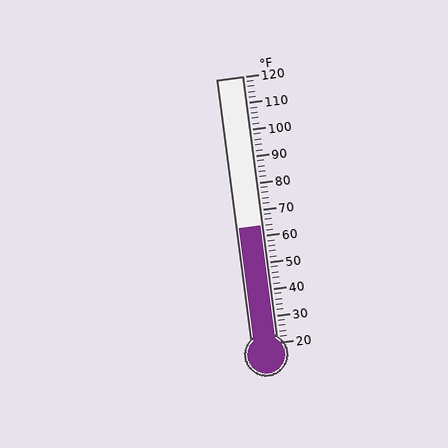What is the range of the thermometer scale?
The thermometer scale ranges from 20°F to 120°F.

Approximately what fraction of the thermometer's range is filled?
The thermometer is filled to approximately 45% of its range.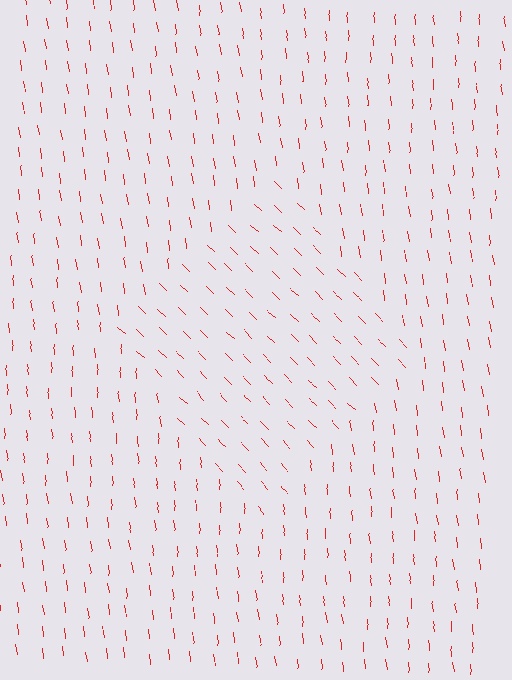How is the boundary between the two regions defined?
The boundary is defined purely by a change in line orientation (approximately 38 degrees difference). All lines are the same color and thickness.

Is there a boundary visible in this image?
Yes, there is a texture boundary formed by a change in line orientation.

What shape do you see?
I see a diamond.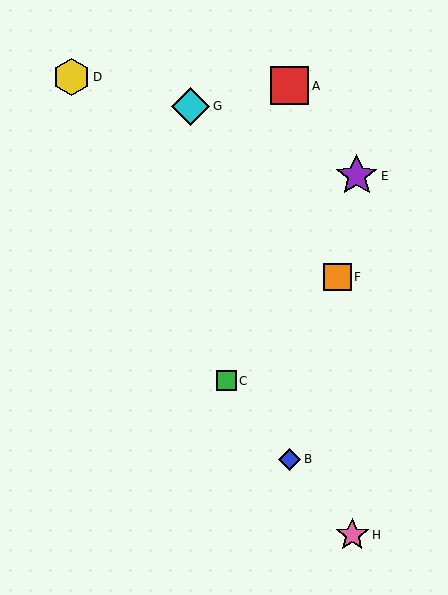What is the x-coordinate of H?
Object H is at x≈352.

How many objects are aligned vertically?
2 objects (A, B) are aligned vertically.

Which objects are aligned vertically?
Objects A, B are aligned vertically.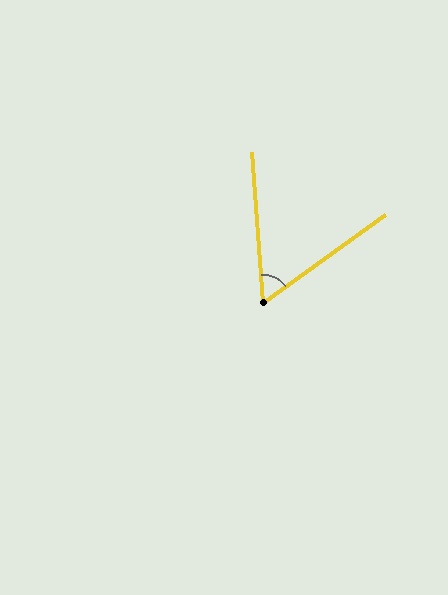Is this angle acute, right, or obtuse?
It is acute.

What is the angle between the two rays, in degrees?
Approximately 58 degrees.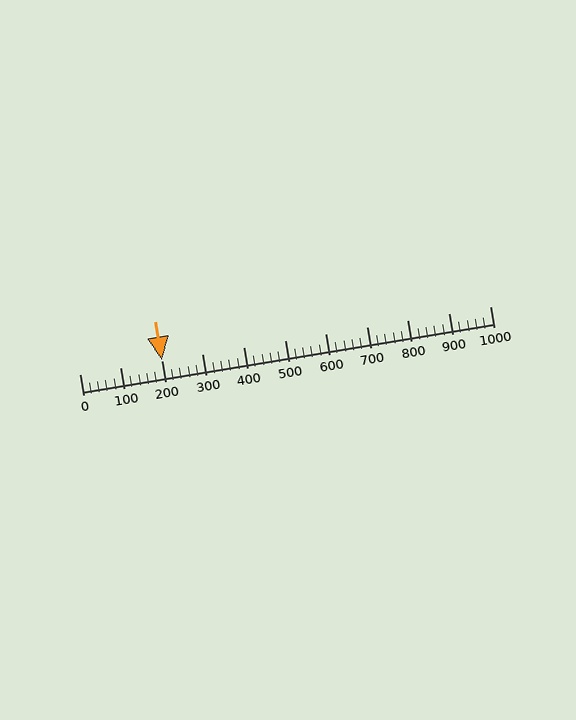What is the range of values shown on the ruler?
The ruler shows values from 0 to 1000.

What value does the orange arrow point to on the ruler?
The orange arrow points to approximately 200.